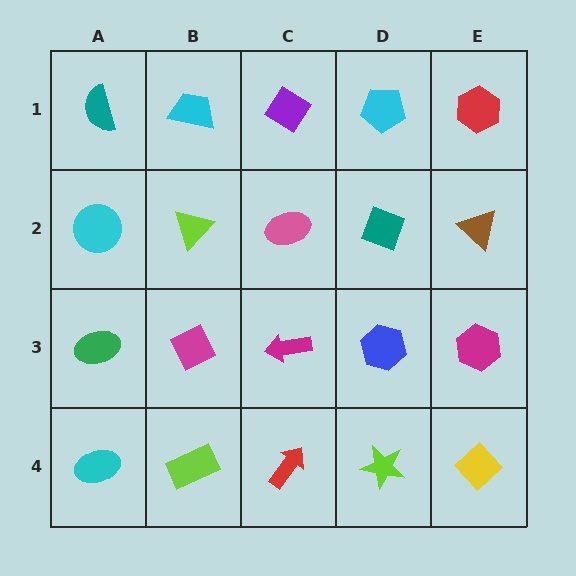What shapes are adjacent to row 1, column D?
A teal diamond (row 2, column D), a purple diamond (row 1, column C), a red hexagon (row 1, column E).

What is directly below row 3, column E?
A yellow diamond.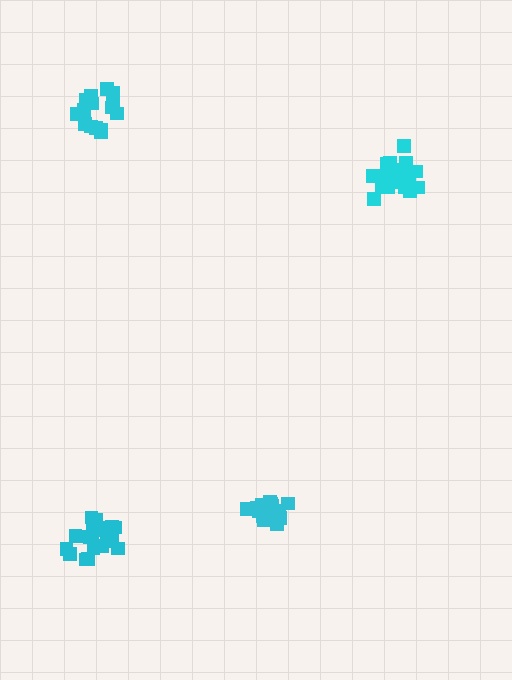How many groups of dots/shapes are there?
There are 4 groups.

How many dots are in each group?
Group 1: 18 dots, Group 2: 20 dots, Group 3: 17 dots, Group 4: 21 dots (76 total).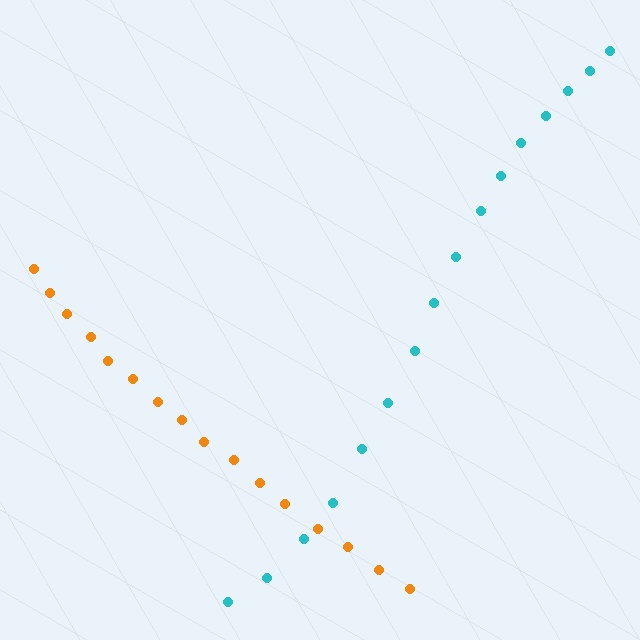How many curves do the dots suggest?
There are 2 distinct paths.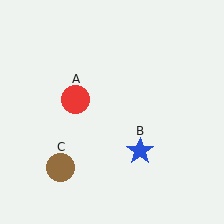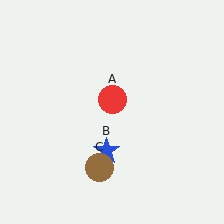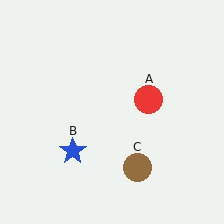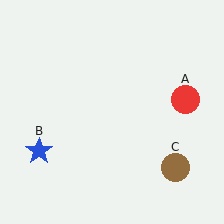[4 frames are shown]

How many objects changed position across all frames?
3 objects changed position: red circle (object A), blue star (object B), brown circle (object C).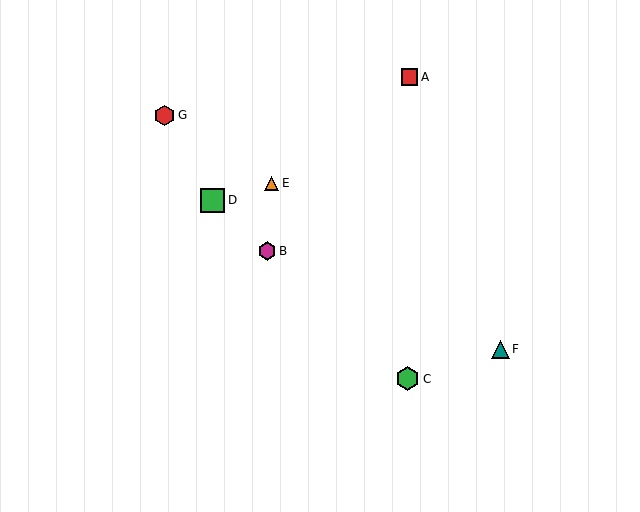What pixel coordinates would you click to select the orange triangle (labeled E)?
Click at (272, 183) to select the orange triangle E.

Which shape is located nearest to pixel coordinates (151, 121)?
The red hexagon (labeled G) at (165, 115) is nearest to that location.